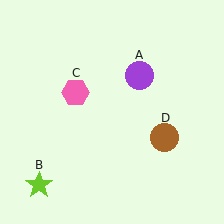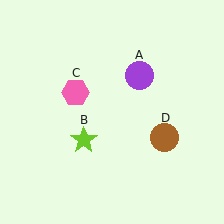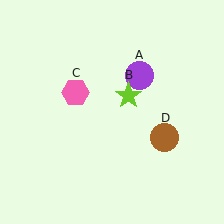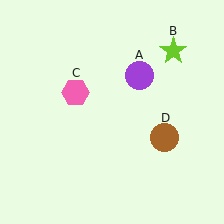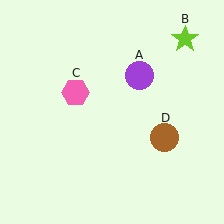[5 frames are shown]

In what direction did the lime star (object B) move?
The lime star (object B) moved up and to the right.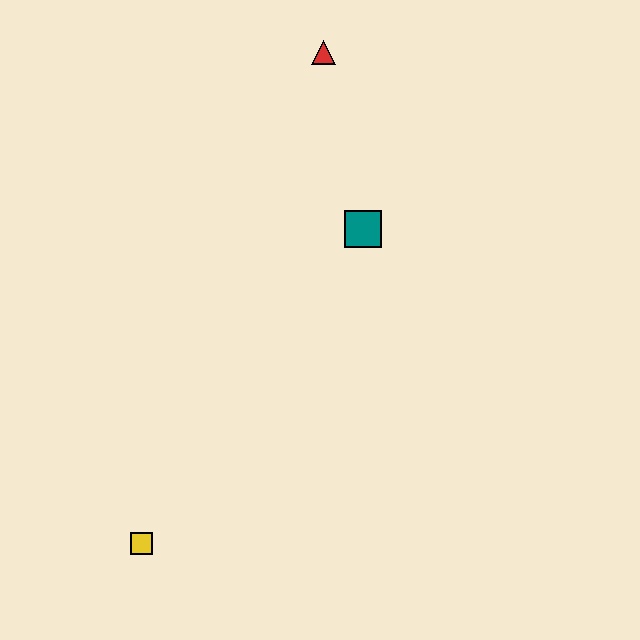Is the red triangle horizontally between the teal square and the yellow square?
Yes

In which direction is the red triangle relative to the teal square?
The red triangle is above the teal square.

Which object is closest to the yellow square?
The teal square is closest to the yellow square.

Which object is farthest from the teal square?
The yellow square is farthest from the teal square.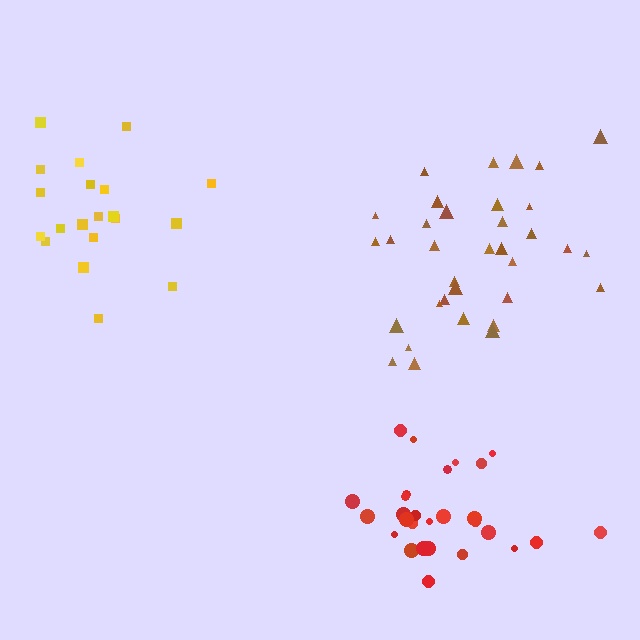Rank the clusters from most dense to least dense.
red, brown, yellow.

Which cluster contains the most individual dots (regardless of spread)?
Brown (35).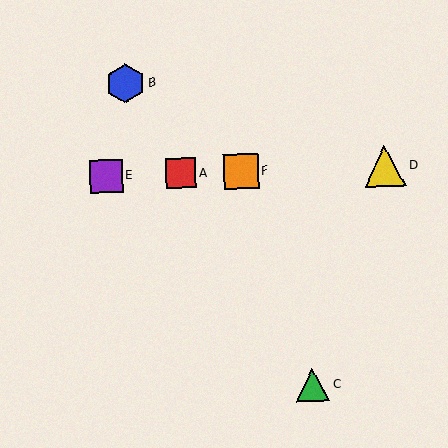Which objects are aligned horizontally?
Objects A, D, E, F are aligned horizontally.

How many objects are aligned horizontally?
4 objects (A, D, E, F) are aligned horizontally.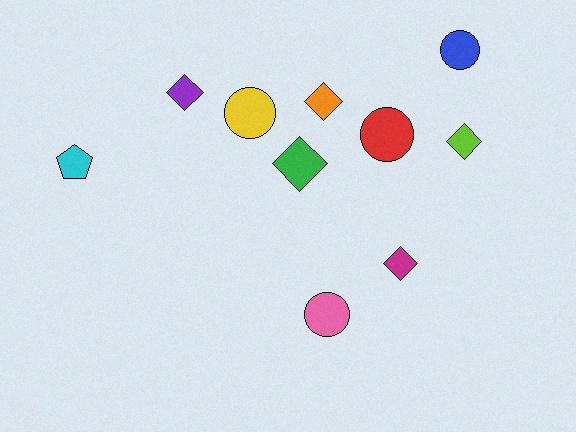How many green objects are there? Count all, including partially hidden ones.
There is 1 green object.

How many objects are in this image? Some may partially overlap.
There are 10 objects.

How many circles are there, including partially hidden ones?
There are 4 circles.